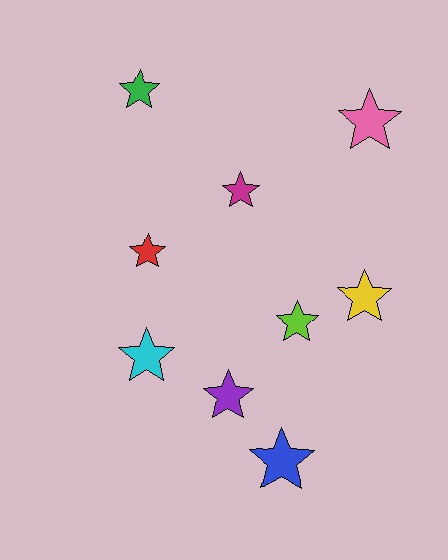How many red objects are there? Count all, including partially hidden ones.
There is 1 red object.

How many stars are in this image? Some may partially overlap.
There are 9 stars.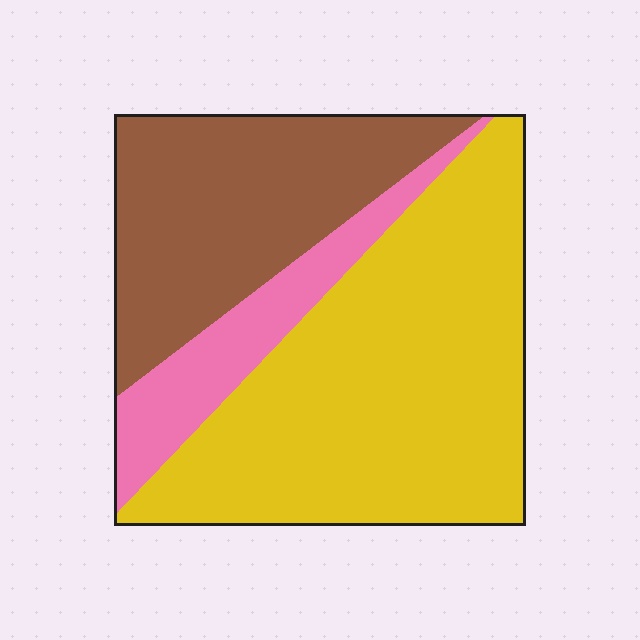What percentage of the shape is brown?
Brown covers around 30% of the shape.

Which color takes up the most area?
Yellow, at roughly 55%.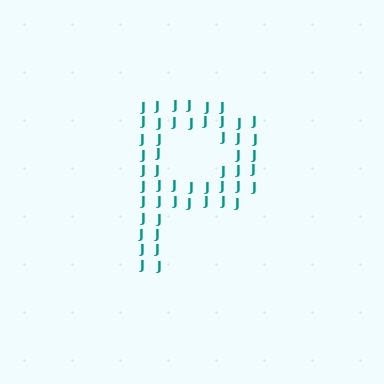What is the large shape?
The large shape is the letter P.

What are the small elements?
The small elements are letter J's.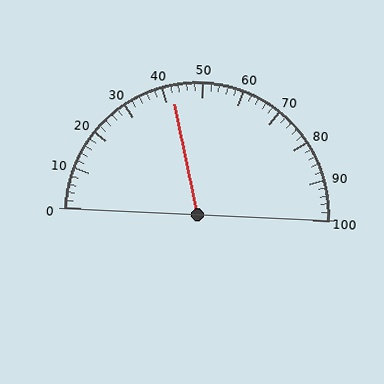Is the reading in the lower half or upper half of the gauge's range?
The reading is in the lower half of the range (0 to 100).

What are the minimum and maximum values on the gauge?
The gauge ranges from 0 to 100.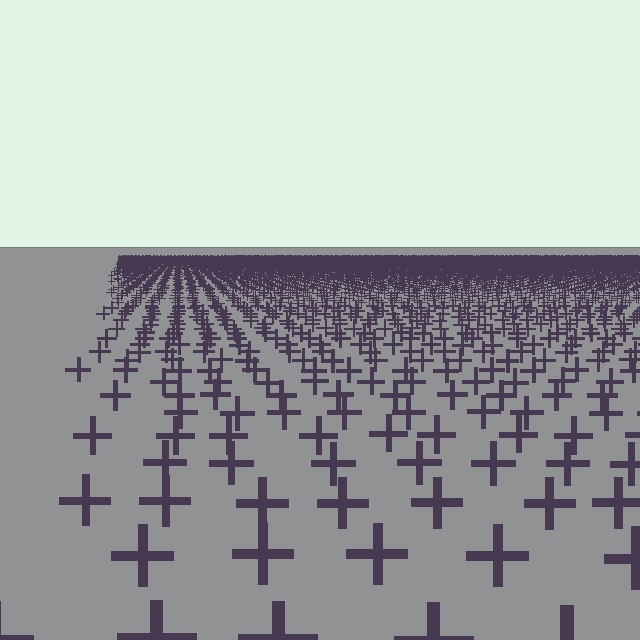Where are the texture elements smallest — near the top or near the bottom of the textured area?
Near the top.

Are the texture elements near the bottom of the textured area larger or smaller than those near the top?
Larger. Near the bottom, elements are closer to the viewer and appear at a bigger on-screen size.